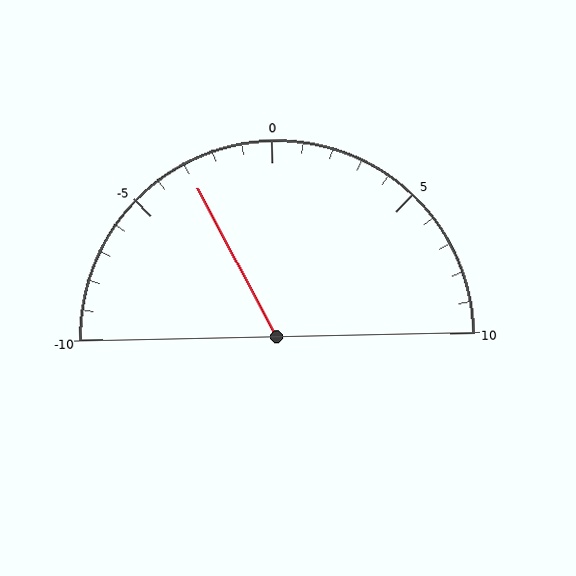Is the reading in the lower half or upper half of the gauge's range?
The reading is in the lower half of the range (-10 to 10).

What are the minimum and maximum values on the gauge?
The gauge ranges from -10 to 10.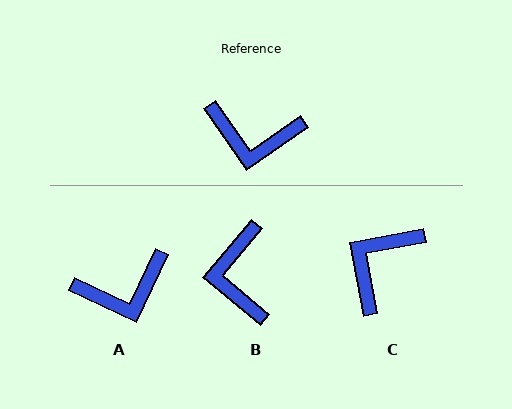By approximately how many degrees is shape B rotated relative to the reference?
Approximately 75 degrees clockwise.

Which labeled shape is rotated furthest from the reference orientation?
C, about 114 degrees away.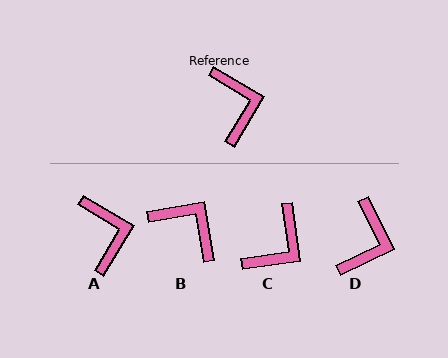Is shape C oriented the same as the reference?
No, it is off by about 51 degrees.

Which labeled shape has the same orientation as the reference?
A.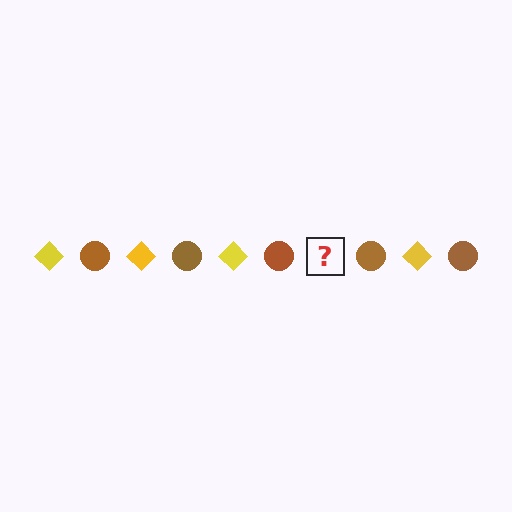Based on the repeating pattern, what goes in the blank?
The blank should be a yellow diamond.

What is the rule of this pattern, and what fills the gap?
The rule is that the pattern alternates between yellow diamond and brown circle. The gap should be filled with a yellow diamond.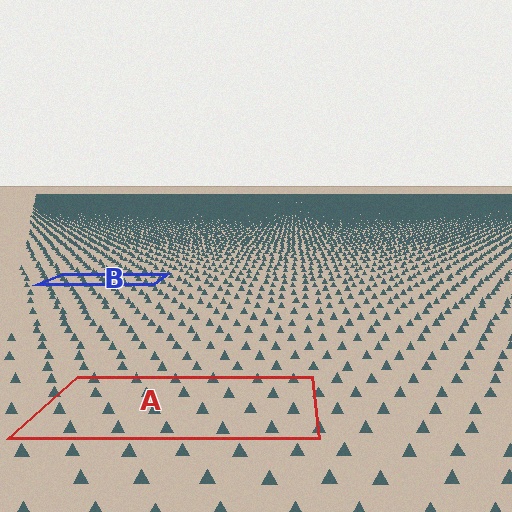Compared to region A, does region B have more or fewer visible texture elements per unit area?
Region B has more texture elements per unit area — they are packed more densely because it is farther away.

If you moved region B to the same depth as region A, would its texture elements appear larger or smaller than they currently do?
They would appear larger. At a closer depth, the same texture elements are projected at a bigger on-screen size.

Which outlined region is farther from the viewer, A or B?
Region B is farther from the viewer — the texture elements inside it appear smaller and more densely packed.